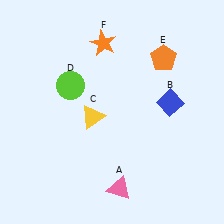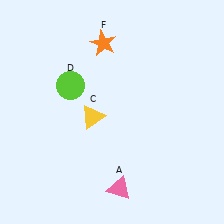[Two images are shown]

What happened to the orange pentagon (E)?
The orange pentagon (E) was removed in Image 2. It was in the top-right area of Image 1.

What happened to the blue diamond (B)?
The blue diamond (B) was removed in Image 2. It was in the top-right area of Image 1.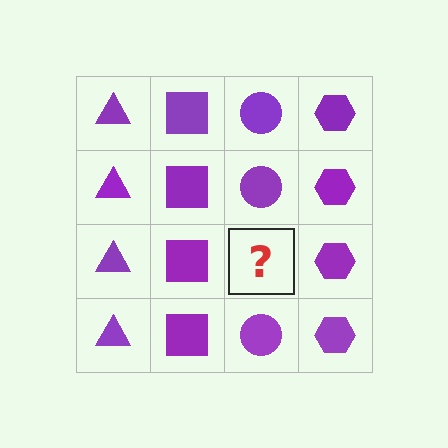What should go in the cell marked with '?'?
The missing cell should contain a purple circle.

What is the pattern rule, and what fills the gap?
The rule is that each column has a consistent shape. The gap should be filled with a purple circle.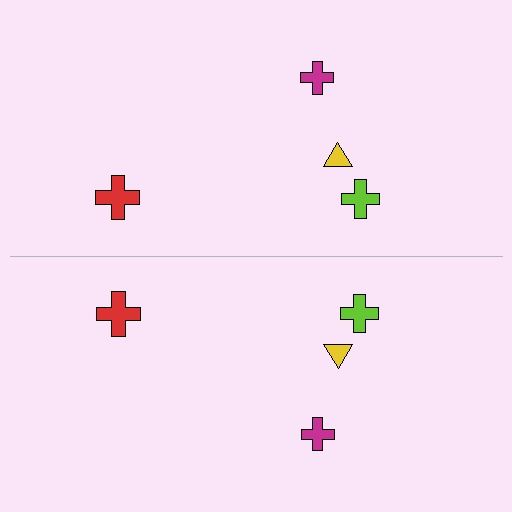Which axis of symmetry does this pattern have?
The pattern has a horizontal axis of symmetry running through the center of the image.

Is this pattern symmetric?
Yes, this pattern has bilateral (reflection) symmetry.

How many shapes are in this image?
There are 8 shapes in this image.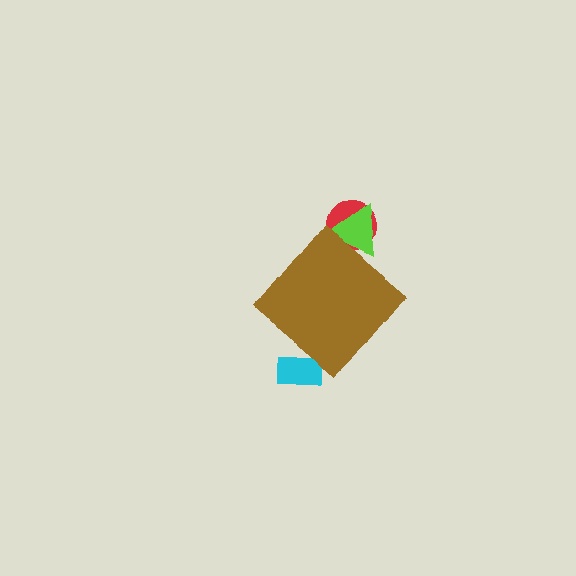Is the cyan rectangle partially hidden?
Yes, the cyan rectangle is partially hidden behind the brown diamond.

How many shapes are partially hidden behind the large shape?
3 shapes are partially hidden.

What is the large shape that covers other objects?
A brown diamond.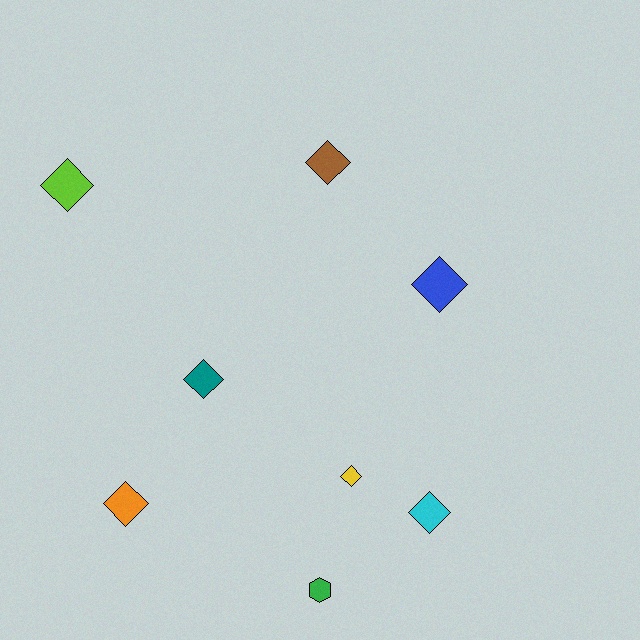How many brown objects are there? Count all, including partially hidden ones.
There is 1 brown object.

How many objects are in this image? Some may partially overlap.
There are 8 objects.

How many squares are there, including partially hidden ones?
There are no squares.